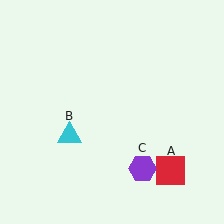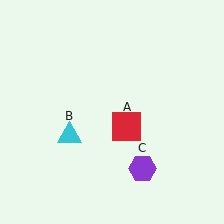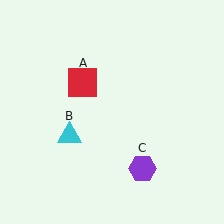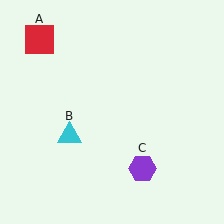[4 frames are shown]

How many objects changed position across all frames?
1 object changed position: red square (object A).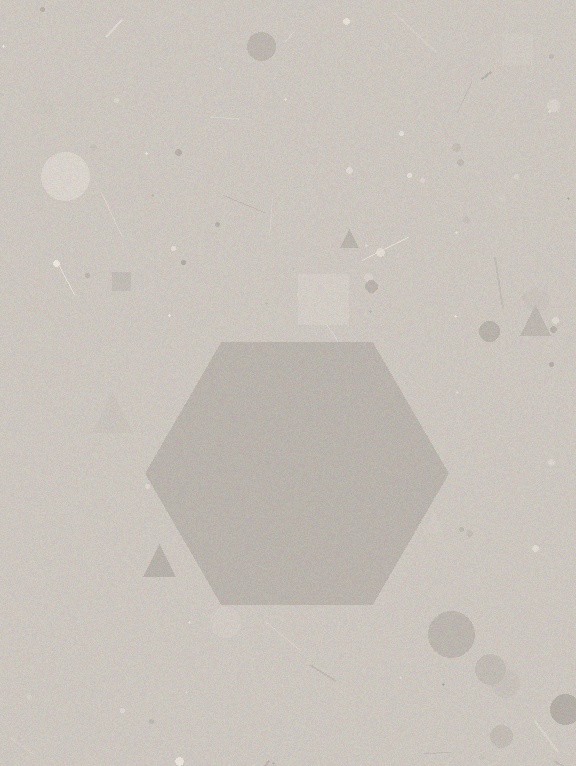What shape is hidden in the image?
A hexagon is hidden in the image.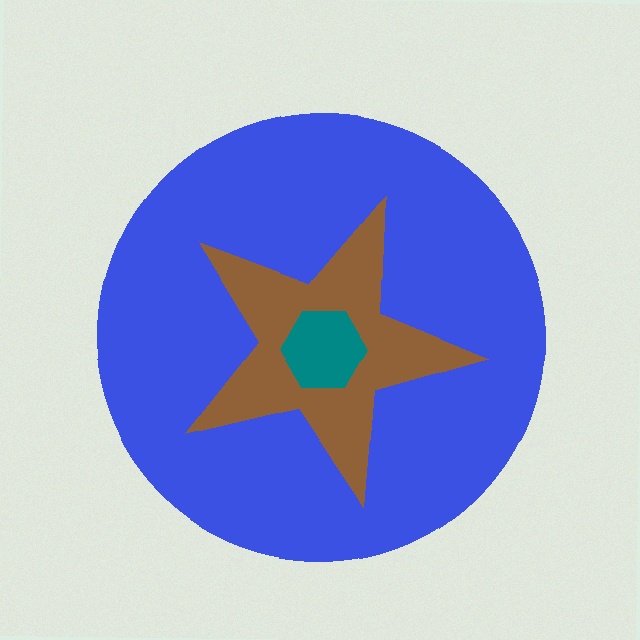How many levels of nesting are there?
3.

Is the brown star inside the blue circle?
Yes.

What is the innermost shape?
The teal hexagon.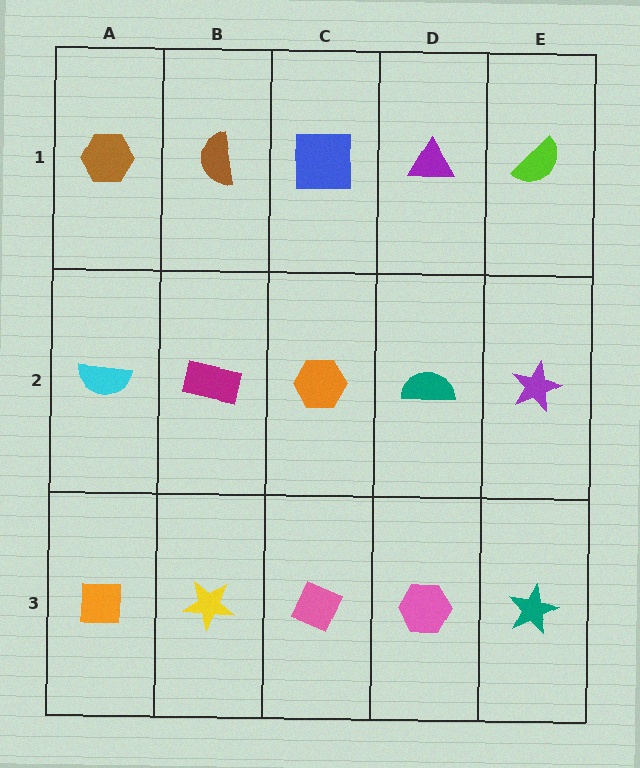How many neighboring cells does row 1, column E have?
2.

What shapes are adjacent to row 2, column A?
A brown hexagon (row 1, column A), an orange square (row 3, column A), a magenta rectangle (row 2, column B).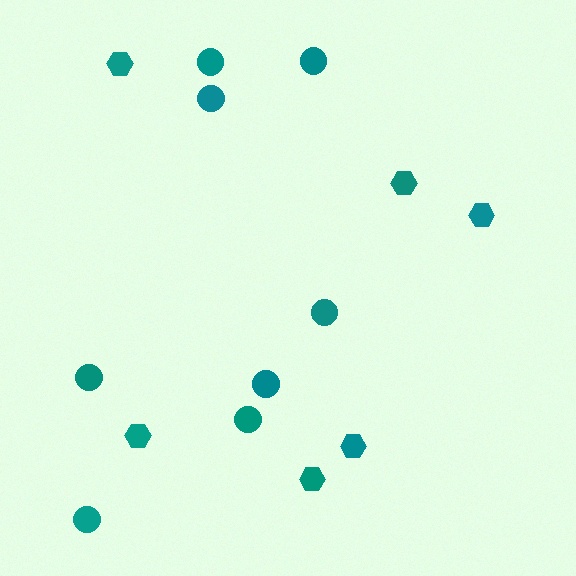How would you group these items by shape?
There are 2 groups: one group of circles (8) and one group of hexagons (6).